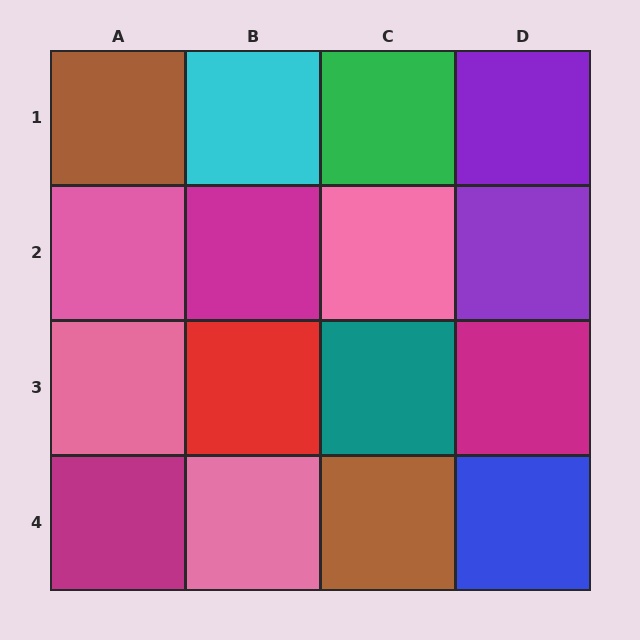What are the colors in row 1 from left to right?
Brown, cyan, green, purple.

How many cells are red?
1 cell is red.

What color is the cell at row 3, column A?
Pink.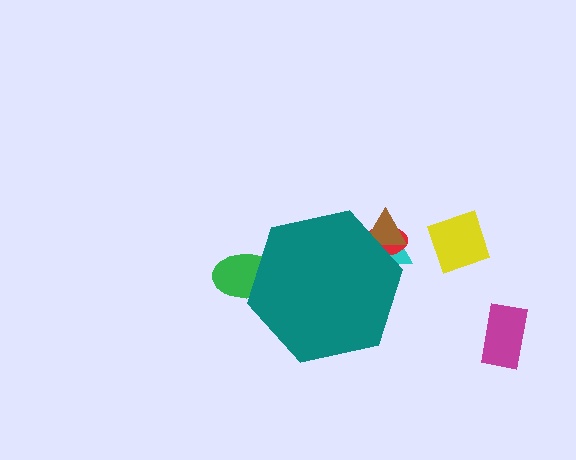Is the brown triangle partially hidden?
Yes, the brown triangle is partially hidden behind the teal hexagon.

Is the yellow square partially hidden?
No, the yellow square is fully visible.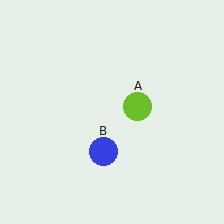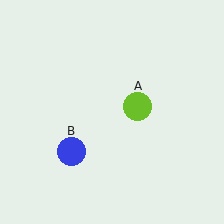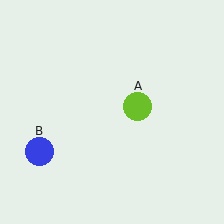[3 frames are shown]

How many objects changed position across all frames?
1 object changed position: blue circle (object B).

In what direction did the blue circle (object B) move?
The blue circle (object B) moved left.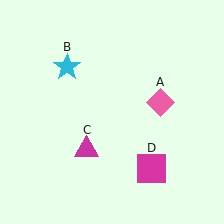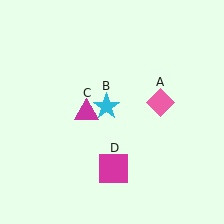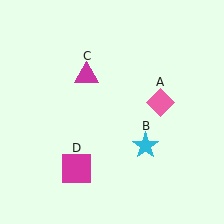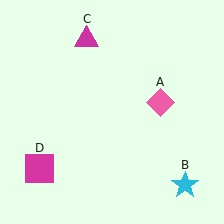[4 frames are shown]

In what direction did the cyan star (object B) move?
The cyan star (object B) moved down and to the right.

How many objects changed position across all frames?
3 objects changed position: cyan star (object B), magenta triangle (object C), magenta square (object D).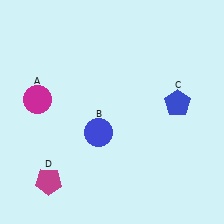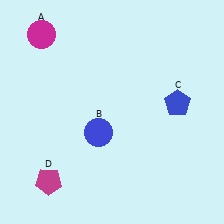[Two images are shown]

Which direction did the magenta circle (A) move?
The magenta circle (A) moved up.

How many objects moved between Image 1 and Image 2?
1 object moved between the two images.